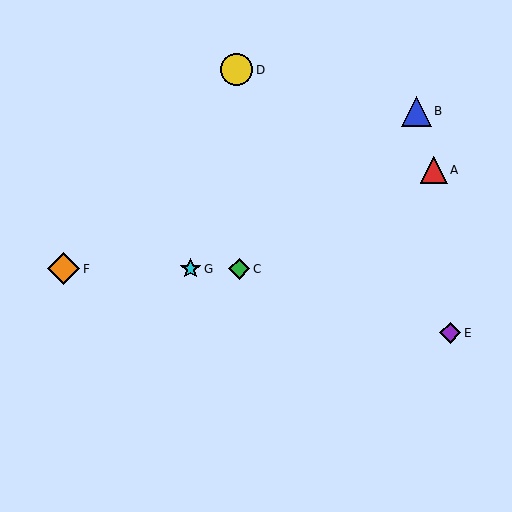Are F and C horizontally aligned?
Yes, both are at y≈269.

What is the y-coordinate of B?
Object B is at y≈111.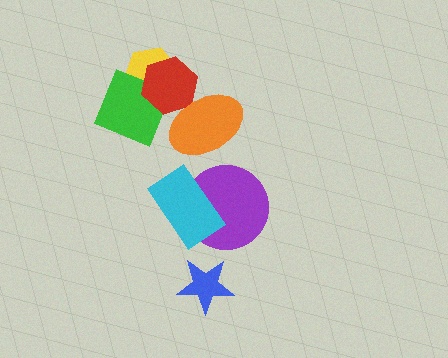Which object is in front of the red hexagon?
The orange ellipse is in front of the red hexagon.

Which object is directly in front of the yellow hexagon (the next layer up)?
The green diamond is directly in front of the yellow hexagon.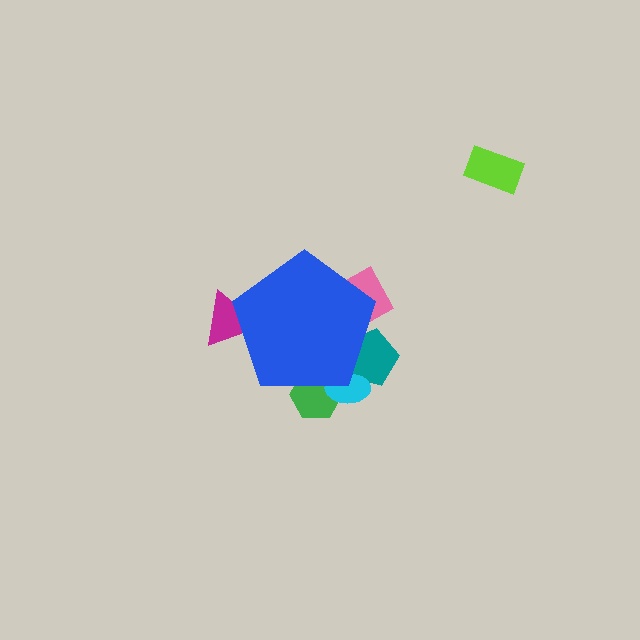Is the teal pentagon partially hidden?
Yes, the teal pentagon is partially hidden behind the blue pentagon.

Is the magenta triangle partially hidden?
Yes, the magenta triangle is partially hidden behind the blue pentagon.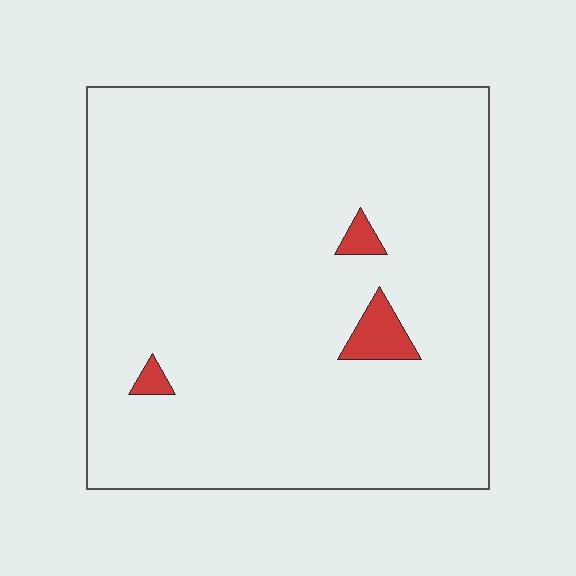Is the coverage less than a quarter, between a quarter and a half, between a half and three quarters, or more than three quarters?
Less than a quarter.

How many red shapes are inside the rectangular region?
3.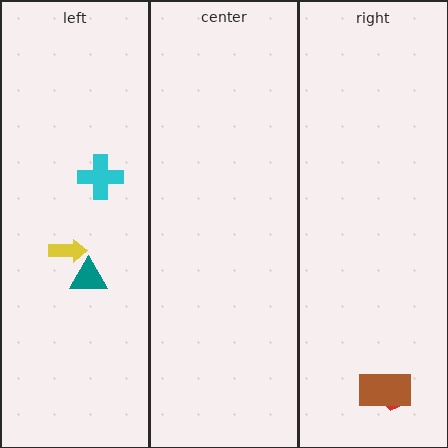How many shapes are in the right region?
2.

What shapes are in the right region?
The red trapezoid, the brown rectangle.